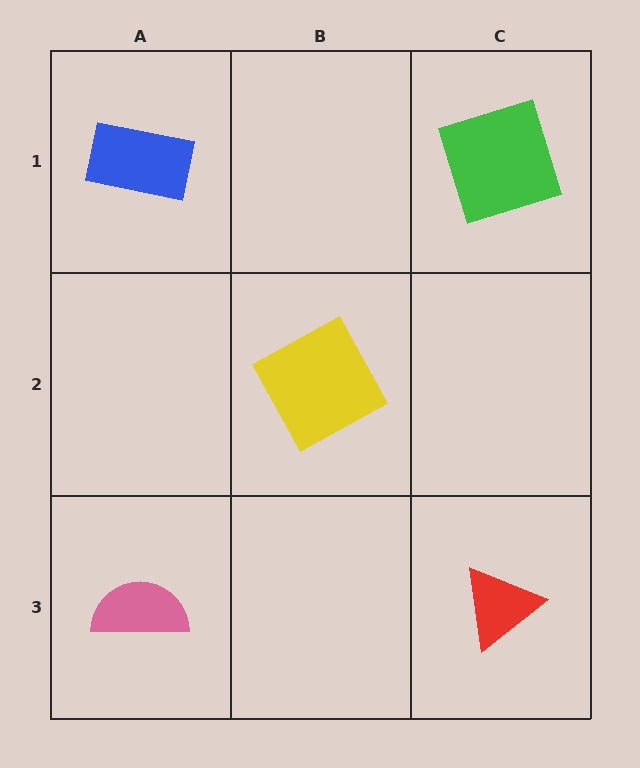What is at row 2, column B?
A yellow square.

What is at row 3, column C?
A red triangle.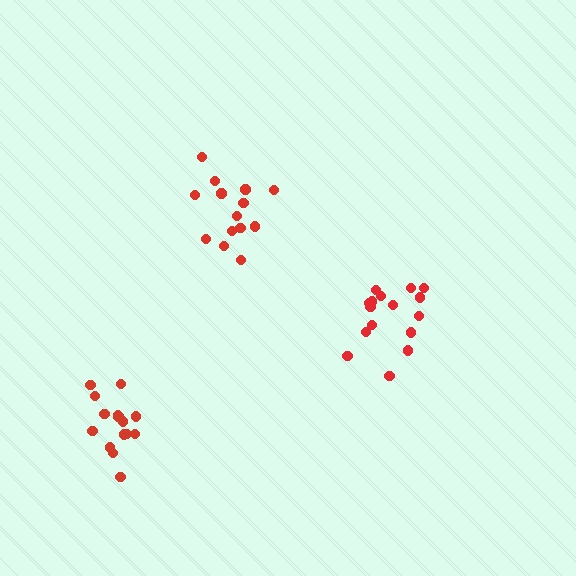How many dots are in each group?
Group 1: 14 dots, Group 2: 15 dots, Group 3: 16 dots (45 total).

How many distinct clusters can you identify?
There are 3 distinct clusters.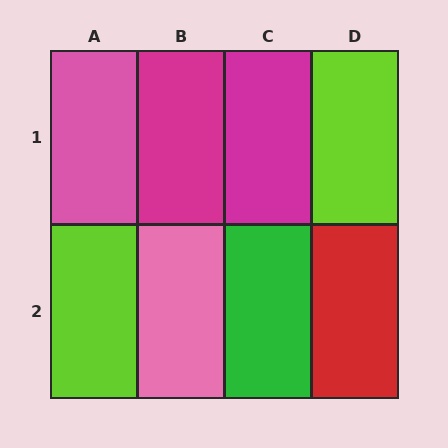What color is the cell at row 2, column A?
Lime.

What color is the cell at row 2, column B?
Pink.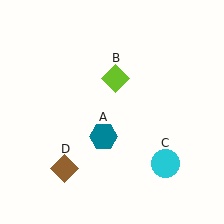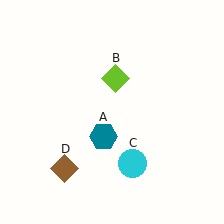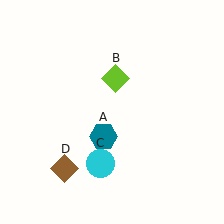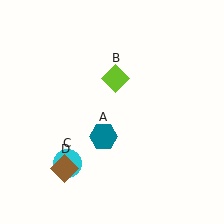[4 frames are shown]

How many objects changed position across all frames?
1 object changed position: cyan circle (object C).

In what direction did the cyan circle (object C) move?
The cyan circle (object C) moved left.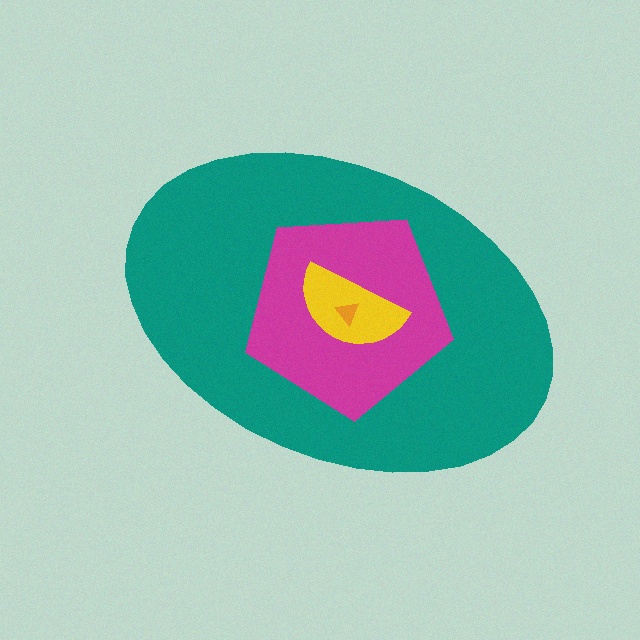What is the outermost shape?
The teal ellipse.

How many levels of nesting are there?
4.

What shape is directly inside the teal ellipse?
The magenta pentagon.